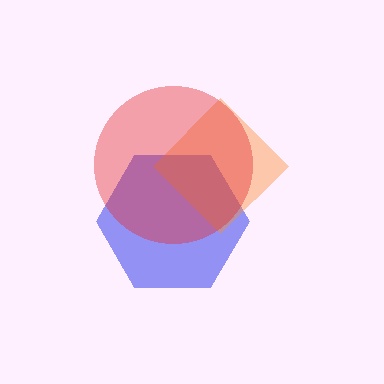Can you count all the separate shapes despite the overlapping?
Yes, there are 3 separate shapes.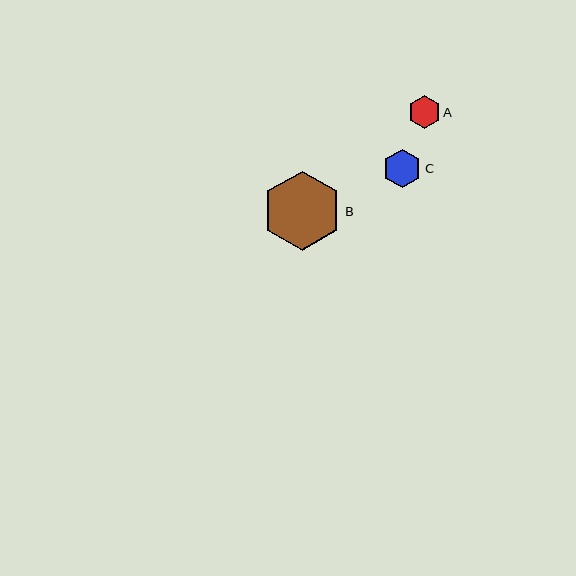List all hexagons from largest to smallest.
From largest to smallest: B, C, A.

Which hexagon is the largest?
Hexagon B is the largest with a size of approximately 79 pixels.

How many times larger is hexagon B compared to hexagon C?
Hexagon B is approximately 2.0 times the size of hexagon C.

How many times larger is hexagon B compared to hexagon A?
Hexagon B is approximately 2.4 times the size of hexagon A.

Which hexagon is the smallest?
Hexagon A is the smallest with a size of approximately 32 pixels.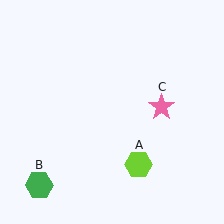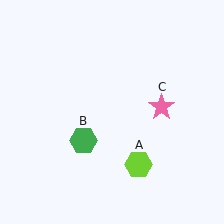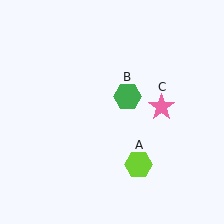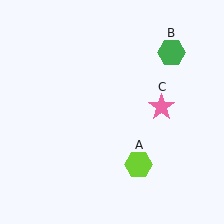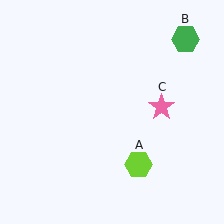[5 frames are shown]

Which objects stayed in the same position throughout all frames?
Lime hexagon (object A) and pink star (object C) remained stationary.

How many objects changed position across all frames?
1 object changed position: green hexagon (object B).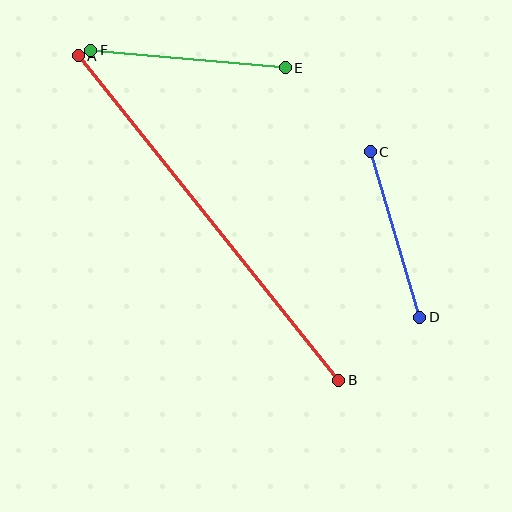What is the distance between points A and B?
The distance is approximately 416 pixels.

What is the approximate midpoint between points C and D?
The midpoint is at approximately (395, 235) pixels.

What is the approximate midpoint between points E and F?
The midpoint is at approximately (188, 59) pixels.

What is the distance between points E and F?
The distance is approximately 195 pixels.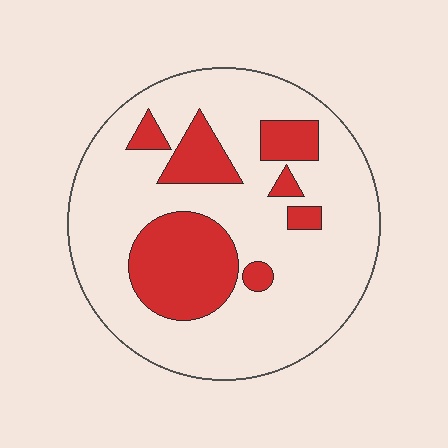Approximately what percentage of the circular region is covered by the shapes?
Approximately 25%.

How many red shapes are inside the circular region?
7.